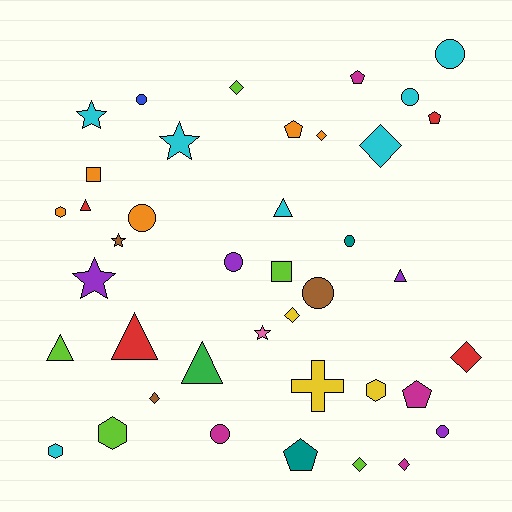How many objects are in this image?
There are 40 objects.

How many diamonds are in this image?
There are 8 diamonds.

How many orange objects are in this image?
There are 5 orange objects.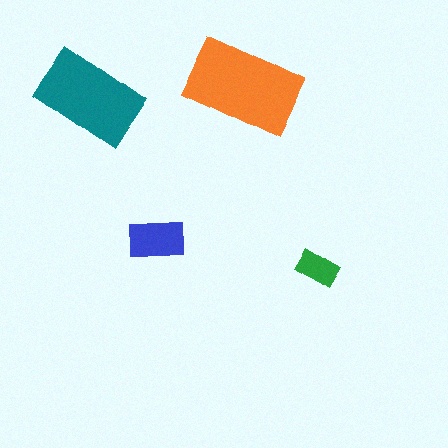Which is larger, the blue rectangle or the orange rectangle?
The orange one.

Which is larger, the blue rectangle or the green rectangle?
The blue one.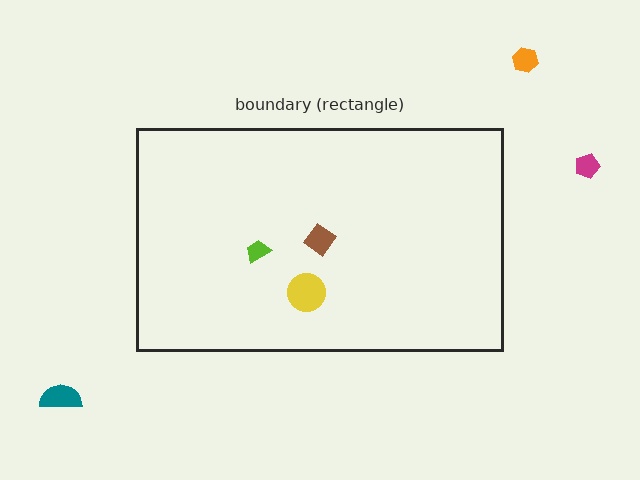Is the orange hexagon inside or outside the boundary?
Outside.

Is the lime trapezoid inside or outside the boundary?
Inside.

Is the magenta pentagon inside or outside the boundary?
Outside.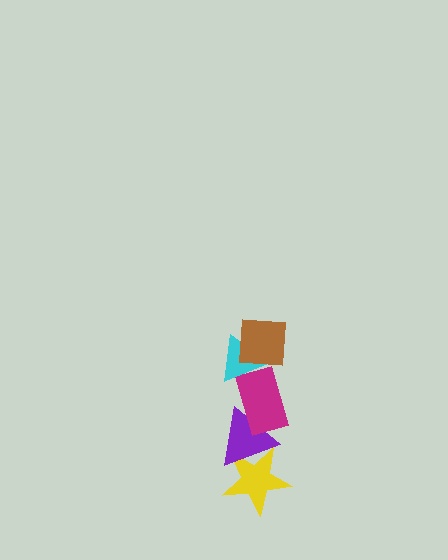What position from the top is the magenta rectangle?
The magenta rectangle is 3rd from the top.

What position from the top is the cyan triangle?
The cyan triangle is 2nd from the top.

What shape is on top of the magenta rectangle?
The cyan triangle is on top of the magenta rectangle.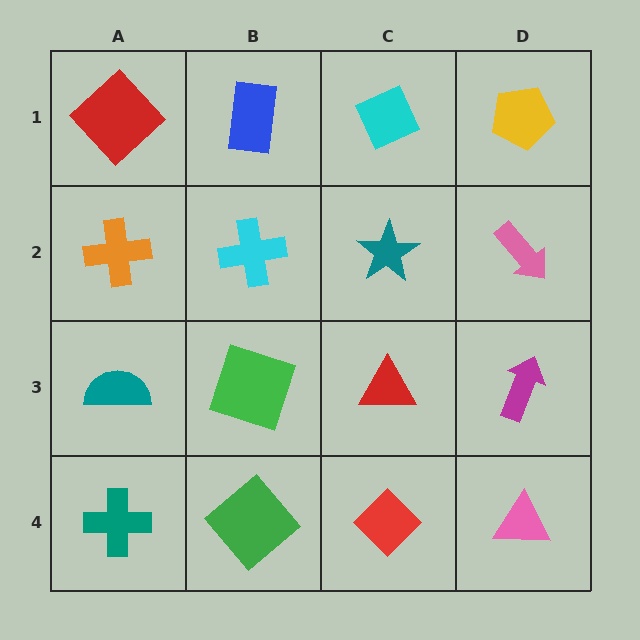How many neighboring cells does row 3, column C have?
4.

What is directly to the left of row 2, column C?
A cyan cross.